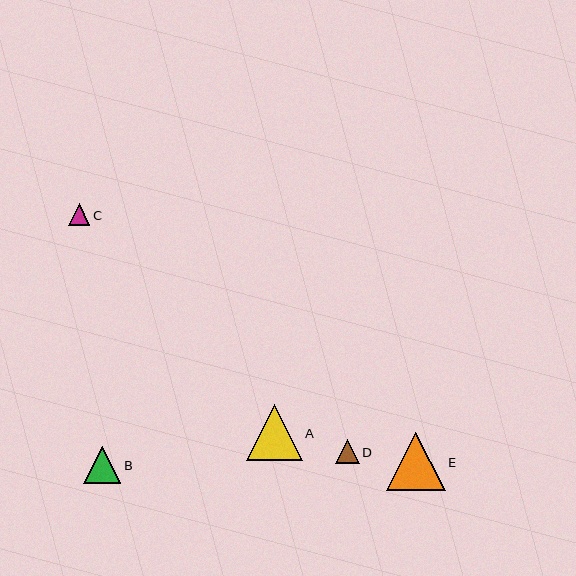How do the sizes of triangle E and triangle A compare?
Triangle E and triangle A are approximately the same size.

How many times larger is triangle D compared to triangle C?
Triangle D is approximately 1.1 times the size of triangle C.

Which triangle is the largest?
Triangle E is the largest with a size of approximately 59 pixels.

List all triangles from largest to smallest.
From largest to smallest: E, A, B, D, C.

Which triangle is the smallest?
Triangle C is the smallest with a size of approximately 22 pixels.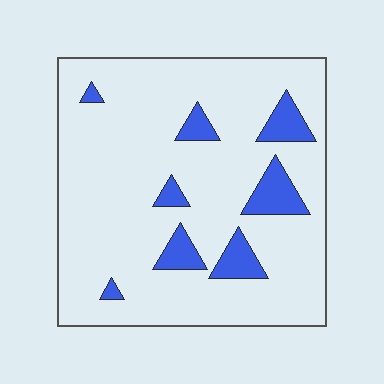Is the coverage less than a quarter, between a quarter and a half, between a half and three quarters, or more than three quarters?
Less than a quarter.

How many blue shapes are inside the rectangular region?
8.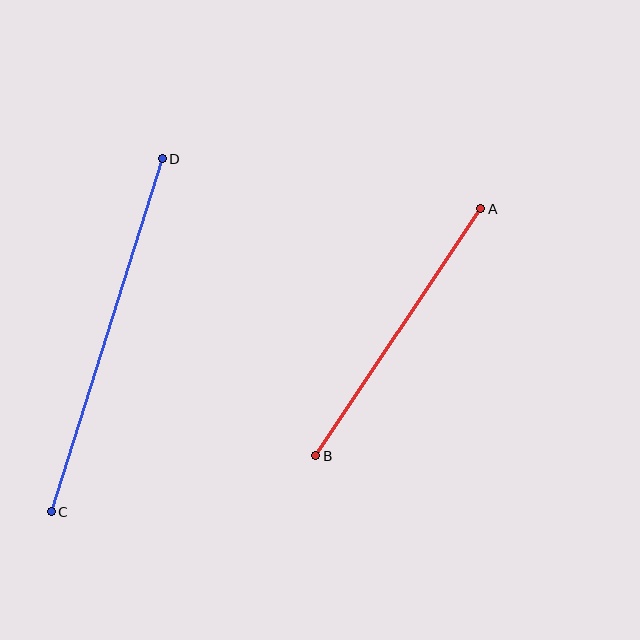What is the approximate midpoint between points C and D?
The midpoint is at approximately (107, 335) pixels.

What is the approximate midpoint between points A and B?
The midpoint is at approximately (398, 332) pixels.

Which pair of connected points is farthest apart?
Points C and D are farthest apart.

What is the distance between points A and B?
The distance is approximately 297 pixels.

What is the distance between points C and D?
The distance is approximately 370 pixels.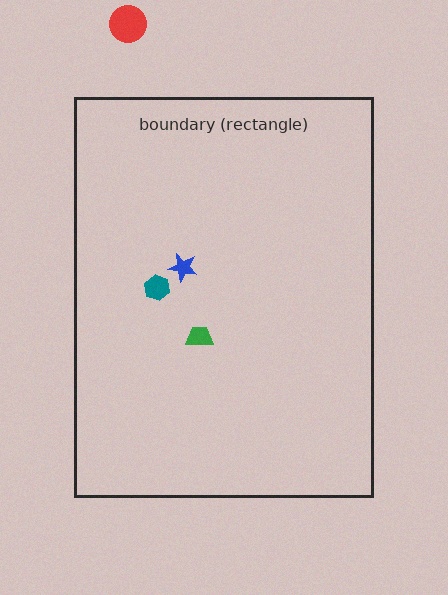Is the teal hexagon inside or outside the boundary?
Inside.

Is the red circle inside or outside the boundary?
Outside.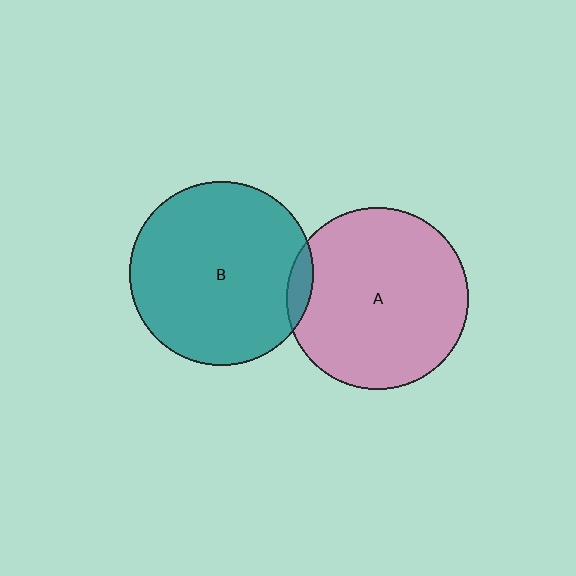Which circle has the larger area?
Circle B (teal).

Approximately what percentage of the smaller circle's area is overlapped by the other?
Approximately 5%.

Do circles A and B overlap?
Yes.